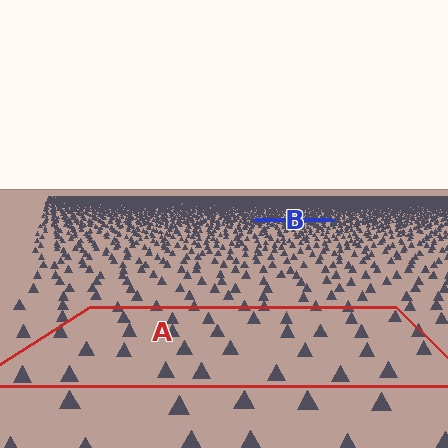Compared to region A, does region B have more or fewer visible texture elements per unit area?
Region B has more texture elements per unit area — they are packed more densely because it is farther away.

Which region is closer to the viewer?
Region A is closer. The texture elements there are larger and more spread out.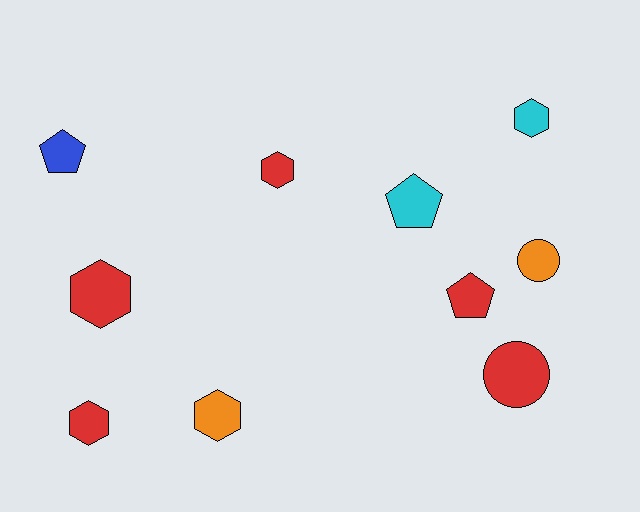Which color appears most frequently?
Red, with 5 objects.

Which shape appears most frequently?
Hexagon, with 5 objects.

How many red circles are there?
There is 1 red circle.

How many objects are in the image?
There are 10 objects.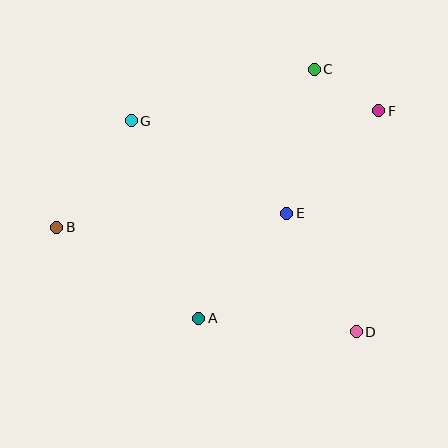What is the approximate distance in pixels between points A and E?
The distance between A and E is approximately 137 pixels.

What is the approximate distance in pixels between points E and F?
The distance between E and F is approximately 138 pixels.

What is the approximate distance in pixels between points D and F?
The distance between D and F is approximately 222 pixels.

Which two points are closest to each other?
Points C and F are closest to each other.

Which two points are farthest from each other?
Points B and F are farthest from each other.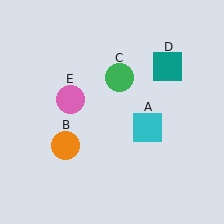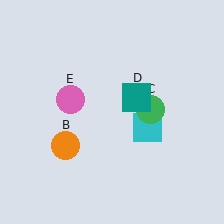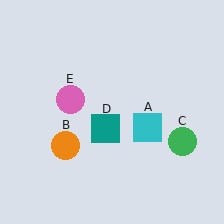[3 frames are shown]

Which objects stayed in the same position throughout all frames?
Cyan square (object A) and orange circle (object B) and pink circle (object E) remained stationary.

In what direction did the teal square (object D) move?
The teal square (object D) moved down and to the left.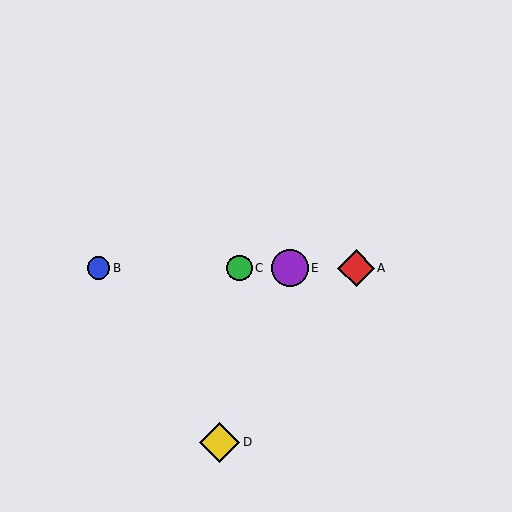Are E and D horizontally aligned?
No, E is at y≈268 and D is at y≈442.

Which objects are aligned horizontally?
Objects A, B, C, E are aligned horizontally.